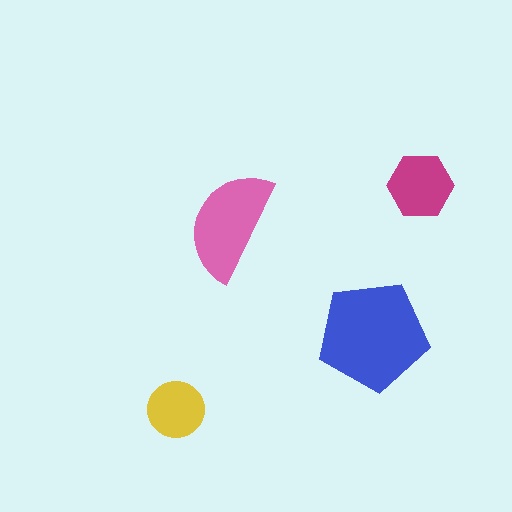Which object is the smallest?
The yellow circle.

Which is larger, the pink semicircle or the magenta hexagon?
The pink semicircle.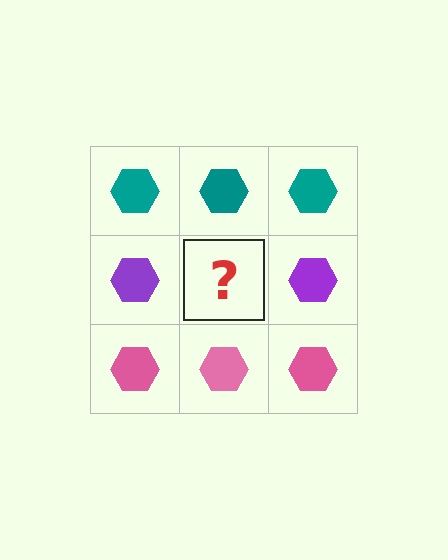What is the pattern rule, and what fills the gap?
The rule is that each row has a consistent color. The gap should be filled with a purple hexagon.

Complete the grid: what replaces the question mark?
The question mark should be replaced with a purple hexagon.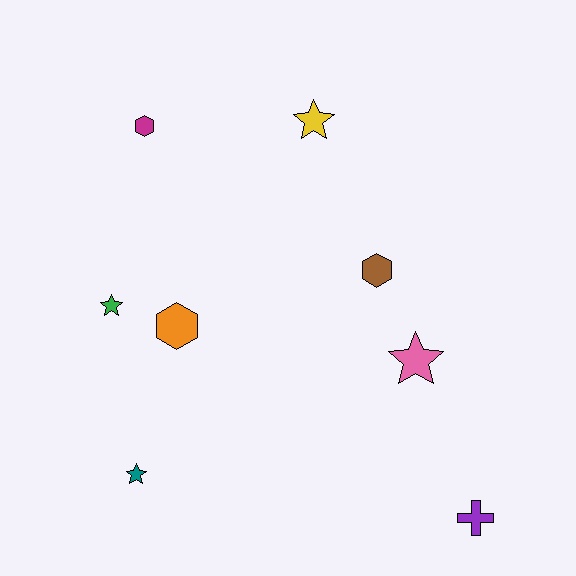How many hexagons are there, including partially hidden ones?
There are 3 hexagons.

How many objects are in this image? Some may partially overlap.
There are 8 objects.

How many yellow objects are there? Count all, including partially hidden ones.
There is 1 yellow object.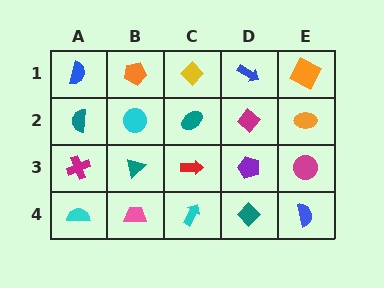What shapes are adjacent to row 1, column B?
A cyan circle (row 2, column B), a blue semicircle (row 1, column A), a yellow diamond (row 1, column C).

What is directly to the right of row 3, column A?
A teal triangle.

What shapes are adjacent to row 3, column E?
An orange ellipse (row 2, column E), a blue semicircle (row 4, column E), a purple pentagon (row 3, column D).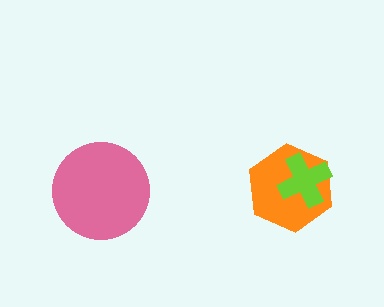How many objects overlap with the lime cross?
1 object overlaps with the lime cross.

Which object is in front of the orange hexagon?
The lime cross is in front of the orange hexagon.